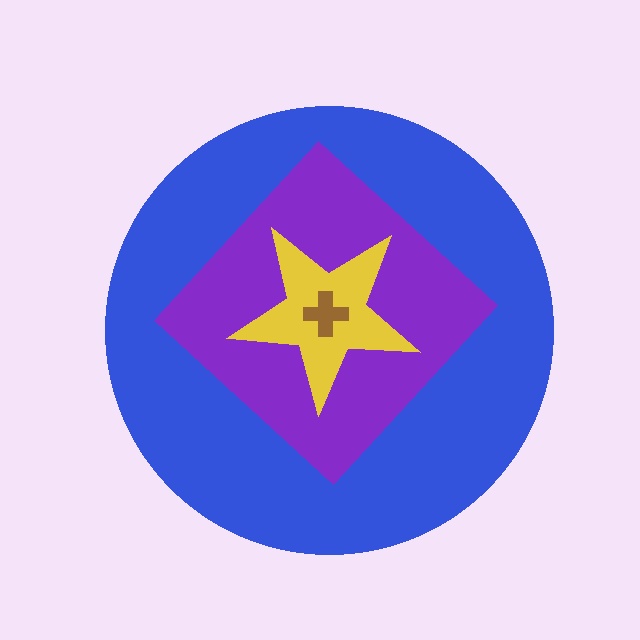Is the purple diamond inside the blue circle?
Yes.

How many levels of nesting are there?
4.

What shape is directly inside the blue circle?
The purple diamond.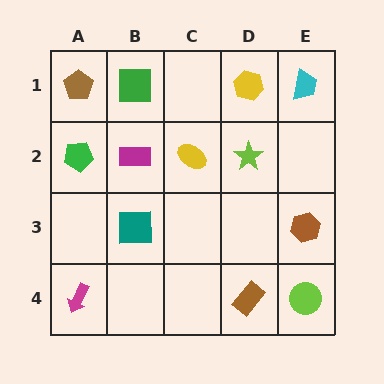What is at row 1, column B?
A green square.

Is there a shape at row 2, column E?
No, that cell is empty.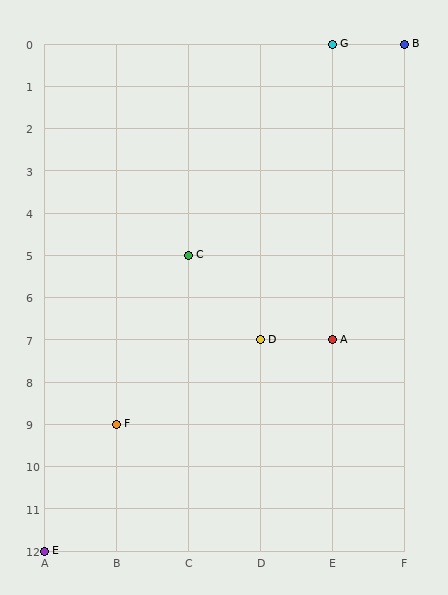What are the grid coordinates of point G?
Point G is at grid coordinates (E, 0).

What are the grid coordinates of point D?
Point D is at grid coordinates (D, 7).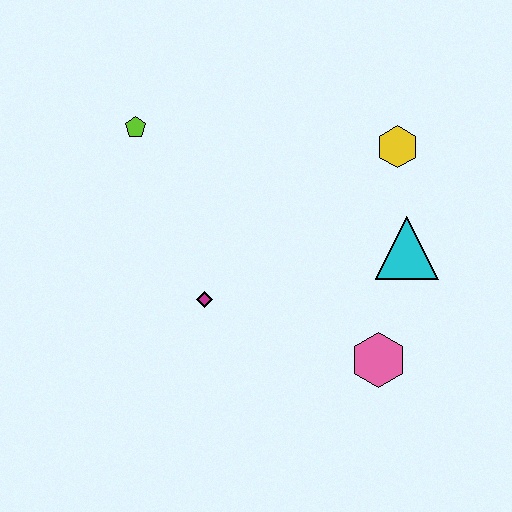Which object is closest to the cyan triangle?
The yellow hexagon is closest to the cyan triangle.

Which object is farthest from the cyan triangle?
The lime pentagon is farthest from the cyan triangle.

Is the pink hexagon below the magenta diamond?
Yes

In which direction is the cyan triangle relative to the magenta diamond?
The cyan triangle is to the right of the magenta diamond.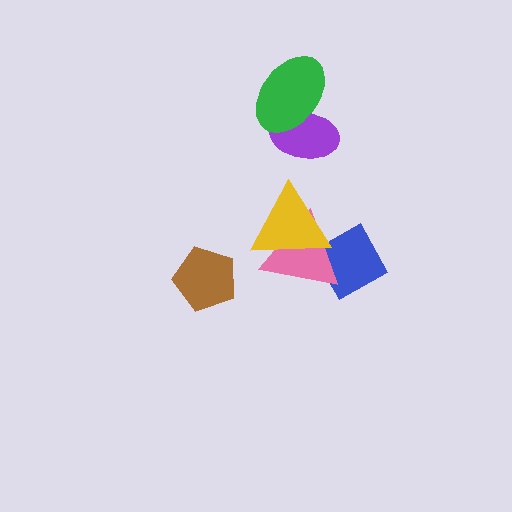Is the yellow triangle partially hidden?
No, no other shape covers it.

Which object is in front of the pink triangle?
The yellow triangle is in front of the pink triangle.